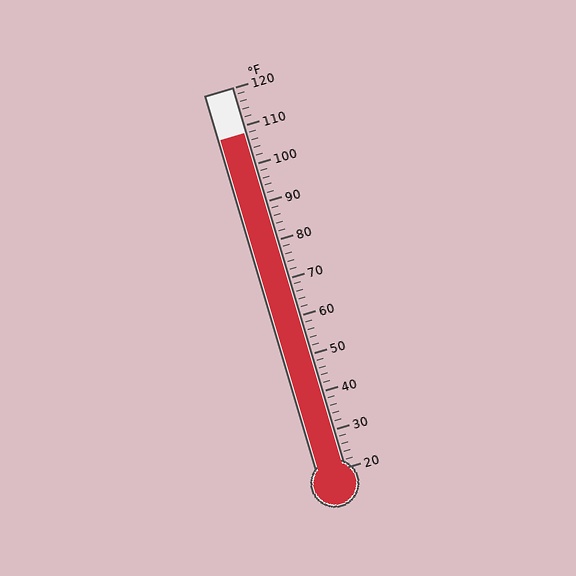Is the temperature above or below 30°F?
The temperature is above 30°F.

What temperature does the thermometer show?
The thermometer shows approximately 108°F.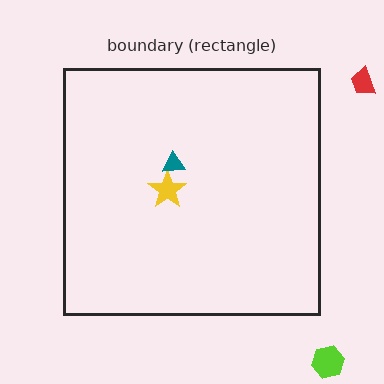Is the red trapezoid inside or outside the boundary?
Outside.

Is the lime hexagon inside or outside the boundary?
Outside.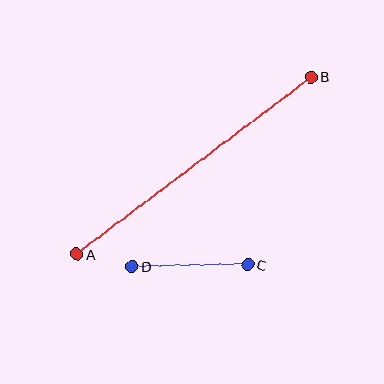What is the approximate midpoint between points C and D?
The midpoint is at approximately (190, 266) pixels.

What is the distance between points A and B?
The distance is approximately 294 pixels.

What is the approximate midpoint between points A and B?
The midpoint is at approximately (194, 165) pixels.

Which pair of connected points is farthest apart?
Points A and B are farthest apart.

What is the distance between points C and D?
The distance is approximately 116 pixels.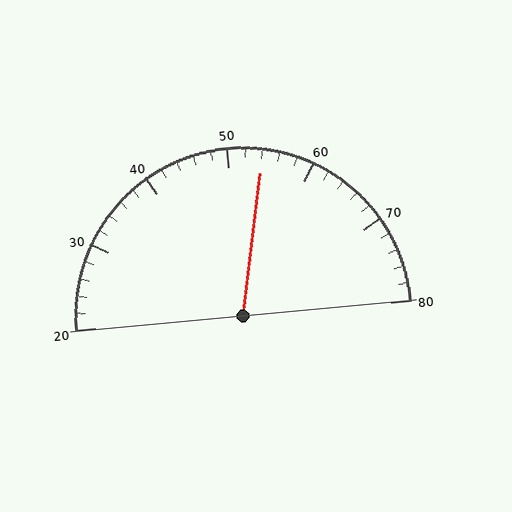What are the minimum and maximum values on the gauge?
The gauge ranges from 20 to 80.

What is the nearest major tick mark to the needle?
The nearest major tick mark is 50.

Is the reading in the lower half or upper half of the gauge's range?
The reading is in the upper half of the range (20 to 80).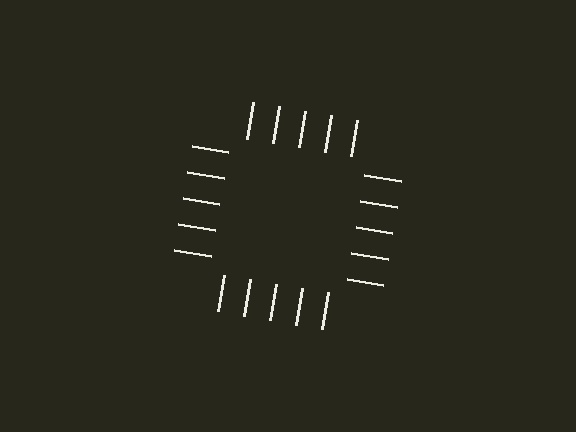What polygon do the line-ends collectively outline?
An illusory square — the line segments terminate on its edges but no continuous stroke is drawn.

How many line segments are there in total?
20 — 5 along each of the 4 edges.